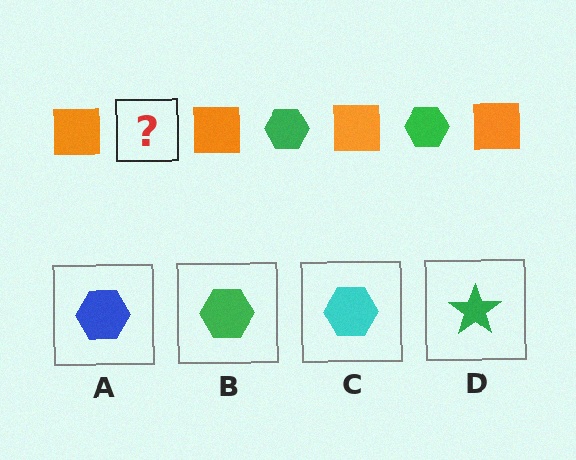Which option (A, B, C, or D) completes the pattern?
B.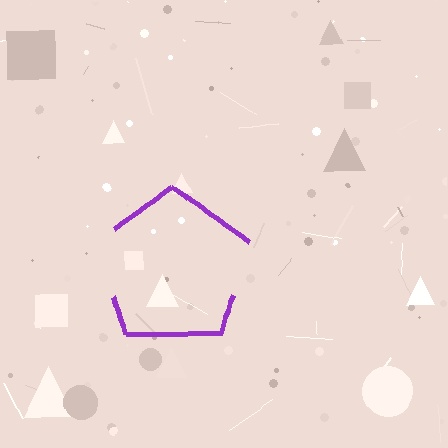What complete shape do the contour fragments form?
The contour fragments form a pentagon.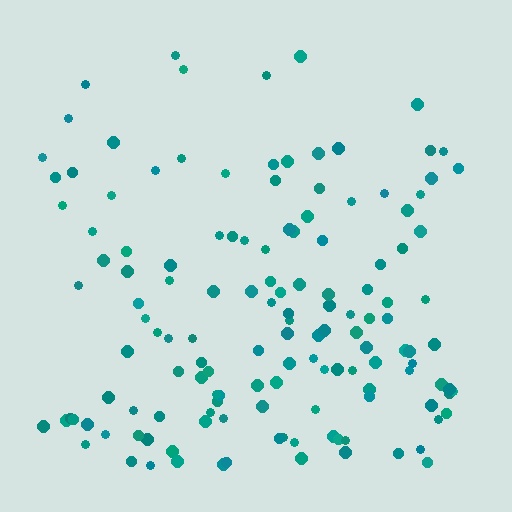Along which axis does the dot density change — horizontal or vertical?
Vertical.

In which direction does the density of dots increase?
From top to bottom, with the bottom side densest.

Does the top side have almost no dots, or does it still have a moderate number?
Still a moderate number, just noticeably fewer than the bottom.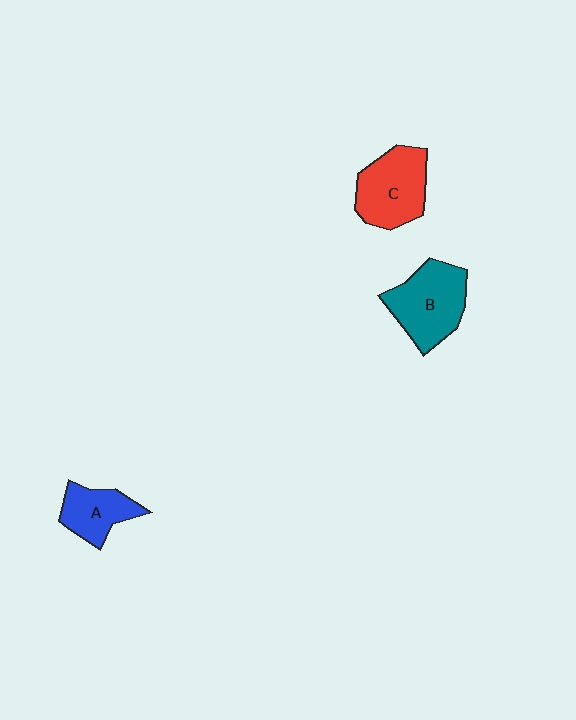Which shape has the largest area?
Shape B (teal).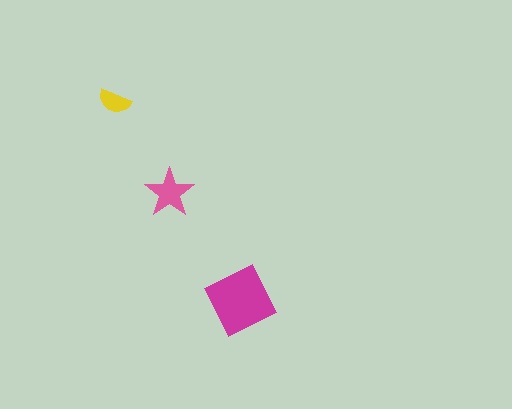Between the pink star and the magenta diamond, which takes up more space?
The magenta diamond.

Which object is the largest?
The magenta diamond.